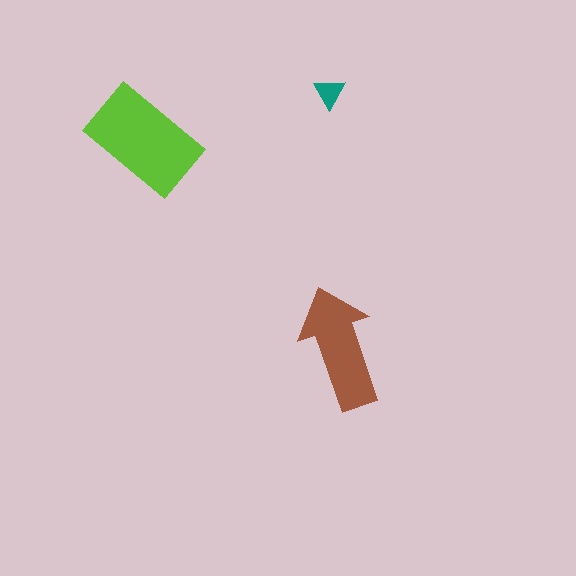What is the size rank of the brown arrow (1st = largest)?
2nd.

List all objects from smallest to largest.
The teal triangle, the brown arrow, the lime rectangle.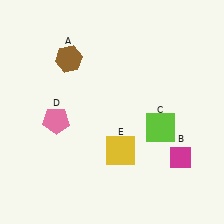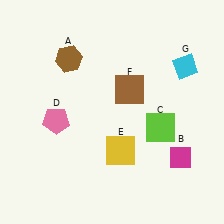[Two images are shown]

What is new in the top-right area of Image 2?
A brown square (F) was added in the top-right area of Image 2.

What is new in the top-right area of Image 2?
A cyan diamond (G) was added in the top-right area of Image 2.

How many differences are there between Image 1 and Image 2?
There are 2 differences between the two images.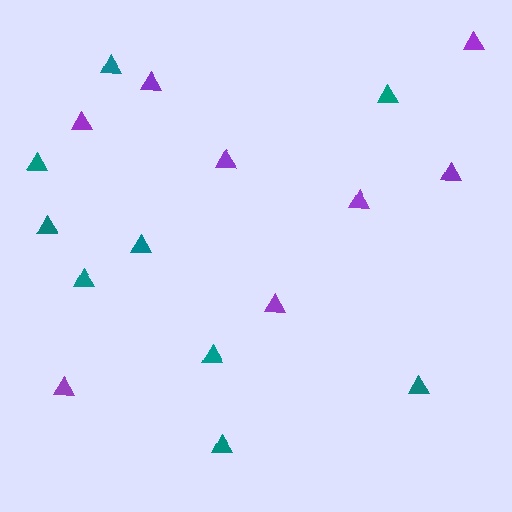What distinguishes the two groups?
There are 2 groups: one group of purple triangles (8) and one group of teal triangles (9).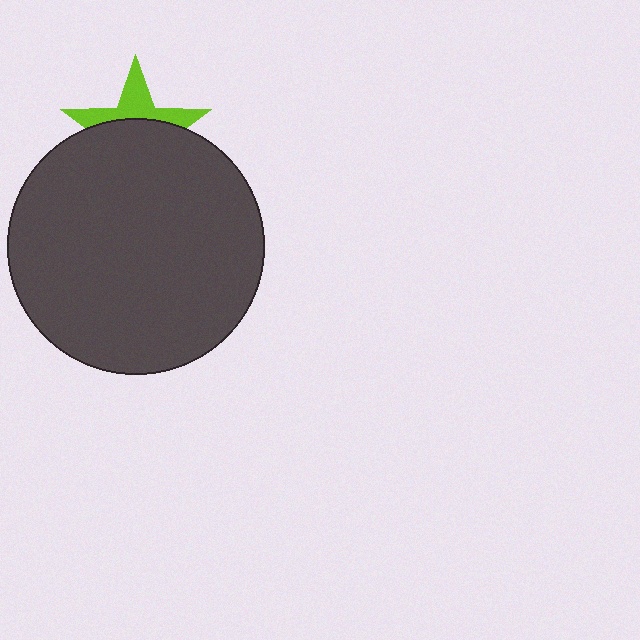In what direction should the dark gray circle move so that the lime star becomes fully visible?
The dark gray circle should move down. That is the shortest direction to clear the overlap and leave the lime star fully visible.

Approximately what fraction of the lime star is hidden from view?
Roughly 62% of the lime star is hidden behind the dark gray circle.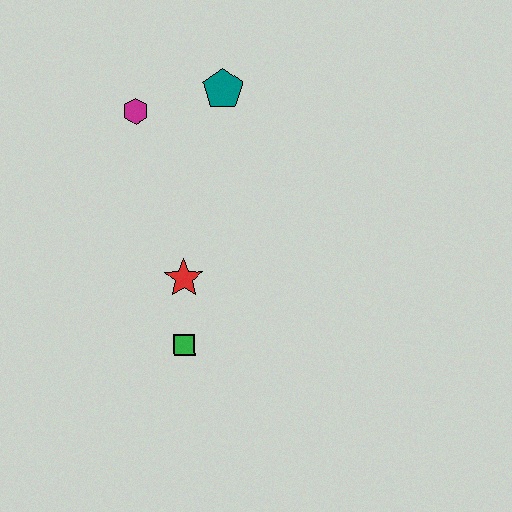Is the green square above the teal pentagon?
No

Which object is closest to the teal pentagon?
The magenta hexagon is closest to the teal pentagon.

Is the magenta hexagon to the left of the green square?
Yes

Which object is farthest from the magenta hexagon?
The green square is farthest from the magenta hexagon.